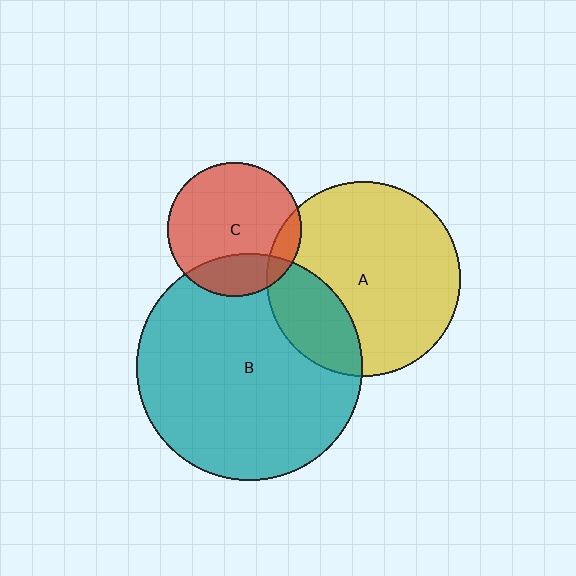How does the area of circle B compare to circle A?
Approximately 1.4 times.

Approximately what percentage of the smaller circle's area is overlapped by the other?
Approximately 10%.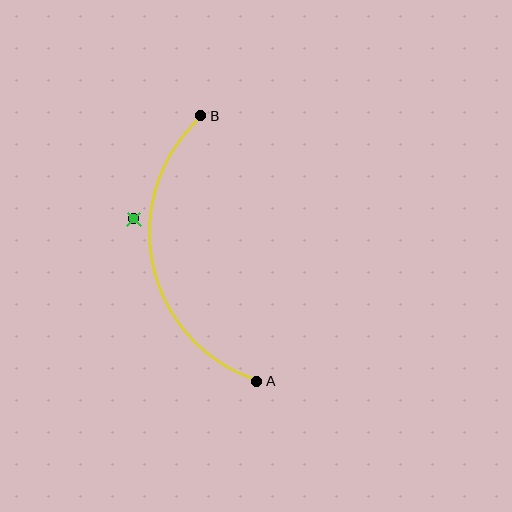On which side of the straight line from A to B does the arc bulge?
The arc bulges to the left of the straight line connecting A and B.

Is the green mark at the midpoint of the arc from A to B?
No — the green mark does not lie on the arc at all. It sits slightly outside the curve.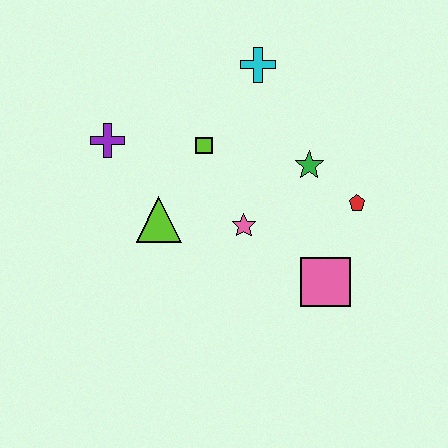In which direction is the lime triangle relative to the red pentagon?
The lime triangle is to the left of the red pentagon.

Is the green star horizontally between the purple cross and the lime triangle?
No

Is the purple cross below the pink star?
No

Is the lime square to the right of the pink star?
No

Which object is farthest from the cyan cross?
The pink square is farthest from the cyan cross.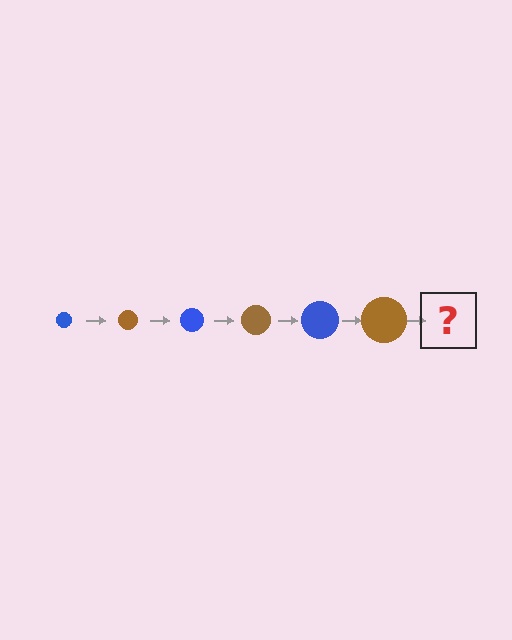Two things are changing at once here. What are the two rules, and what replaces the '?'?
The two rules are that the circle grows larger each step and the color cycles through blue and brown. The '?' should be a blue circle, larger than the previous one.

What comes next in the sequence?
The next element should be a blue circle, larger than the previous one.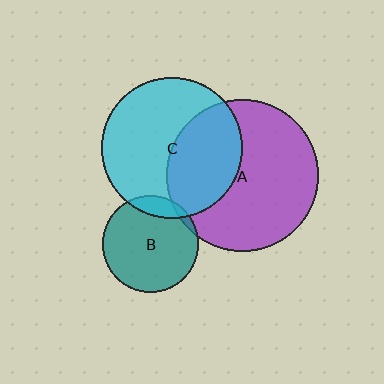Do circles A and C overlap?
Yes.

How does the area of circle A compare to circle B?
Approximately 2.5 times.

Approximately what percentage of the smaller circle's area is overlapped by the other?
Approximately 40%.